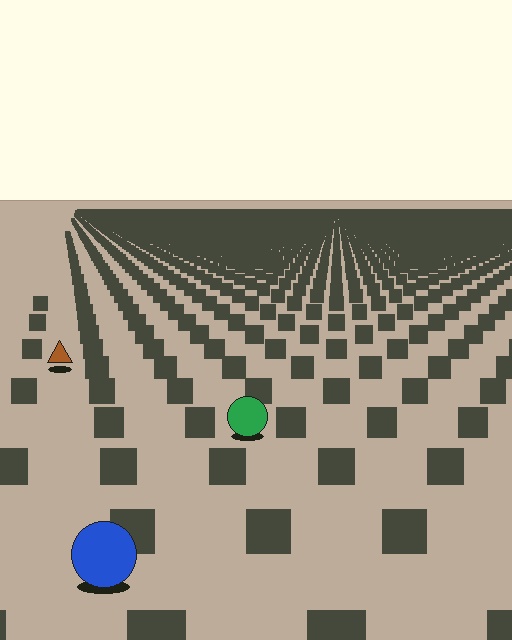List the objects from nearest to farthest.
From nearest to farthest: the blue circle, the green circle, the brown triangle.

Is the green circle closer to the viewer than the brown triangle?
Yes. The green circle is closer — you can tell from the texture gradient: the ground texture is coarser near it.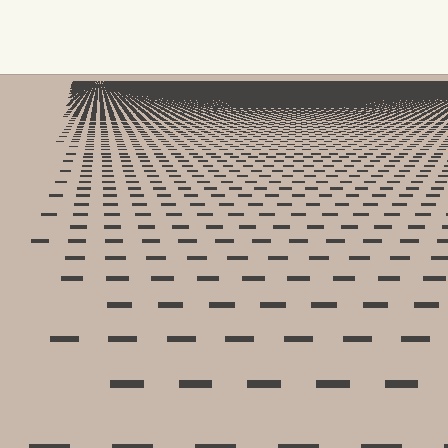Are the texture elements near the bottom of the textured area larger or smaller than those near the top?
Larger. Near the bottom, elements are closer to the viewer and appear at a bigger on-screen size.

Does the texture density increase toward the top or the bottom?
Density increases toward the top.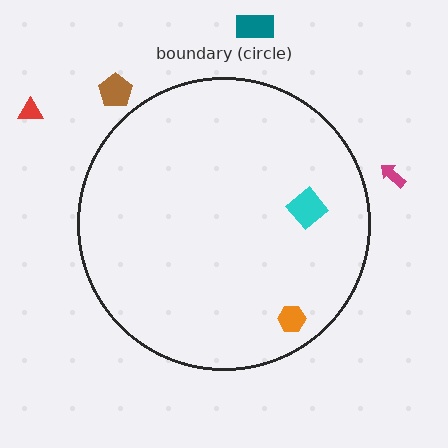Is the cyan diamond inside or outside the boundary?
Inside.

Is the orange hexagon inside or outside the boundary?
Inside.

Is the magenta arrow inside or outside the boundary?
Outside.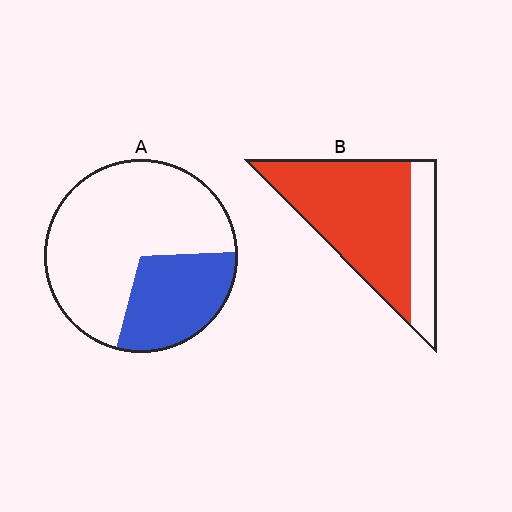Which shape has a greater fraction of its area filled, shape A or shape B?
Shape B.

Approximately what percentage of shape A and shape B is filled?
A is approximately 30% and B is approximately 75%.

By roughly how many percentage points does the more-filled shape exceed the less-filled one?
By roughly 45 percentage points (B over A).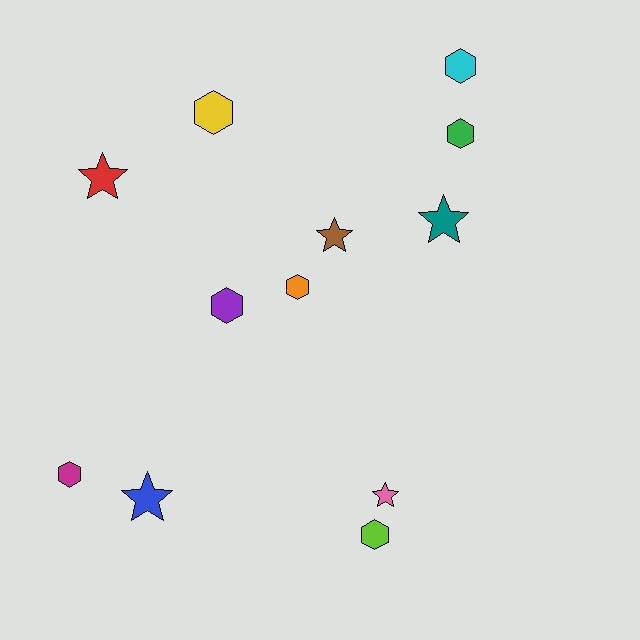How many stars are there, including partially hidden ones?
There are 5 stars.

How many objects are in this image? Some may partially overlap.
There are 12 objects.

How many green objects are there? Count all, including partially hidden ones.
There is 1 green object.